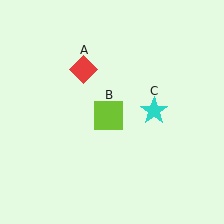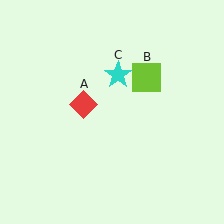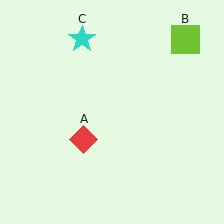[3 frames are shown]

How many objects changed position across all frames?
3 objects changed position: red diamond (object A), lime square (object B), cyan star (object C).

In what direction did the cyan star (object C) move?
The cyan star (object C) moved up and to the left.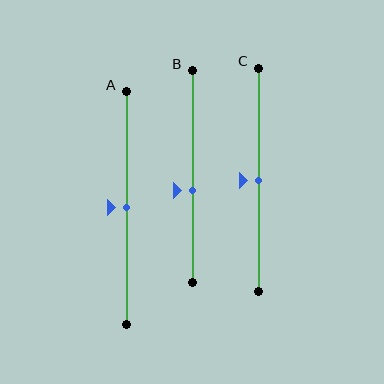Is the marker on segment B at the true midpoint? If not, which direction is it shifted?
No, the marker on segment B is shifted downward by about 7% of the segment length.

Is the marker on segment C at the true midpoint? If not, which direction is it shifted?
Yes, the marker on segment C is at the true midpoint.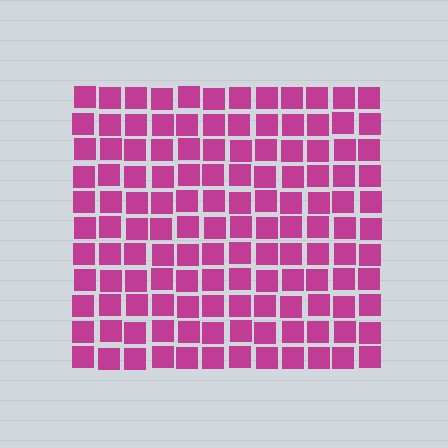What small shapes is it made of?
It is made of small squares.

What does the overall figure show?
The overall figure shows a square.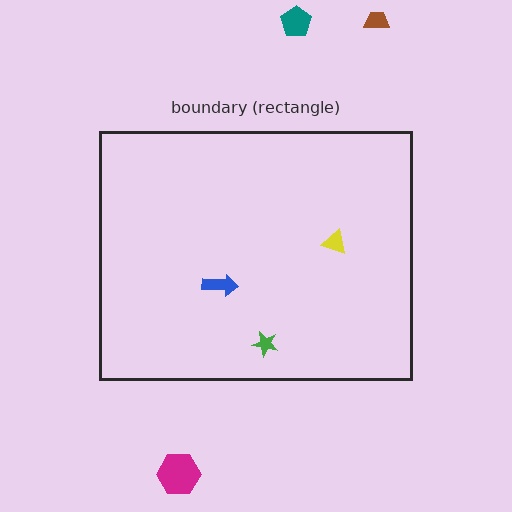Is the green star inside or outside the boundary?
Inside.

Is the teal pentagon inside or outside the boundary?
Outside.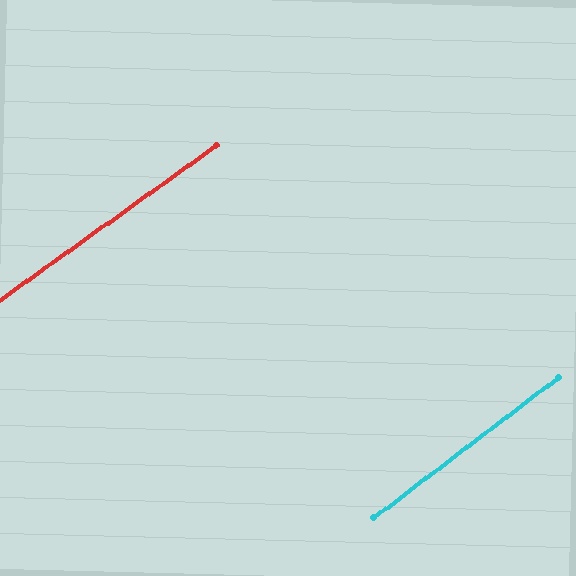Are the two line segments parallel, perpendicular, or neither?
Parallel — their directions differ by only 1.9°.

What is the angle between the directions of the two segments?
Approximately 2 degrees.